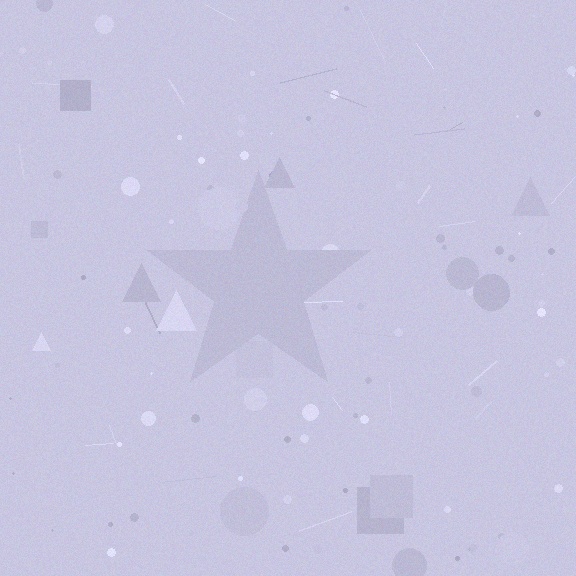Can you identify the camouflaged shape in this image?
The camouflaged shape is a star.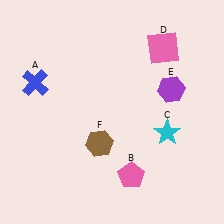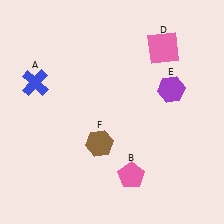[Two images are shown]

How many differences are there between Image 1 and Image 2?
There is 1 difference between the two images.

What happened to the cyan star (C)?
The cyan star (C) was removed in Image 2. It was in the bottom-right area of Image 1.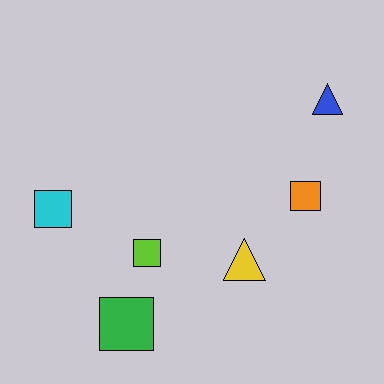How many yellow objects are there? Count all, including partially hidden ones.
There is 1 yellow object.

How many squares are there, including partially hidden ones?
There are 4 squares.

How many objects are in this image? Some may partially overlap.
There are 6 objects.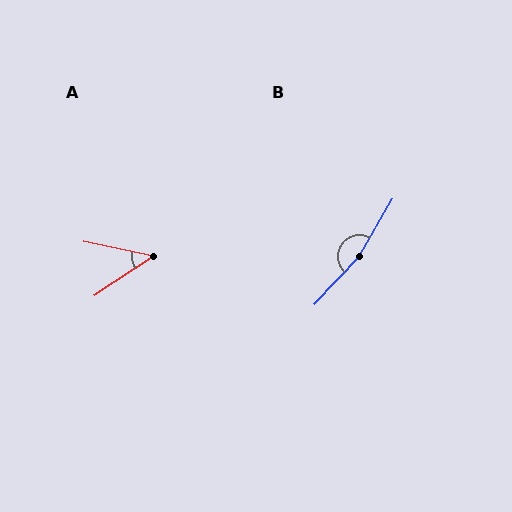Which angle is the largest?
B, at approximately 168 degrees.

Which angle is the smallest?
A, at approximately 45 degrees.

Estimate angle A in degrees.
Approximately 45 degrees.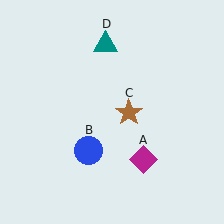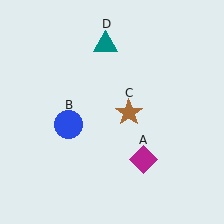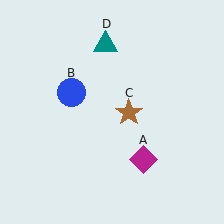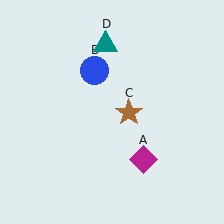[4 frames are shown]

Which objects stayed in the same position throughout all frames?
Magenta diamond (object A) and brown star (object C) and teal triangle (object D) remained stationary.